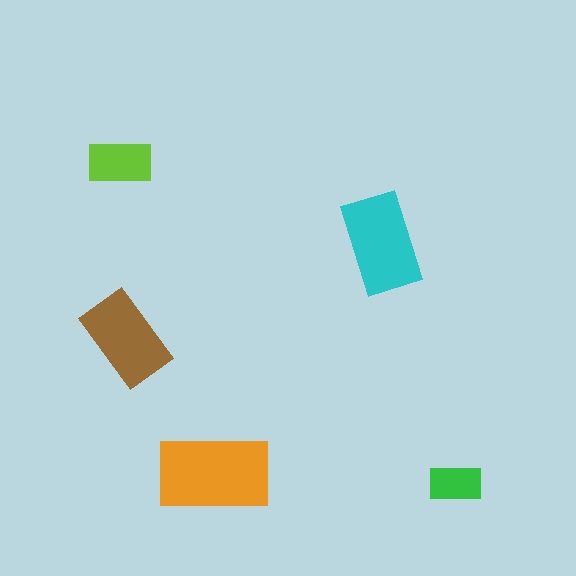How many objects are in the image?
There are 5 objects in the image.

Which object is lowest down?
The green rectangle is bottommost.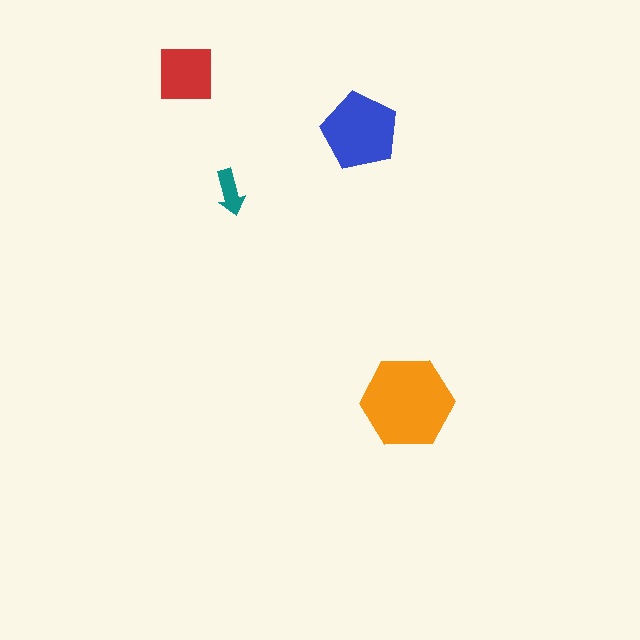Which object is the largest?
The orange hexagon.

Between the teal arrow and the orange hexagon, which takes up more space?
The orange hexagon.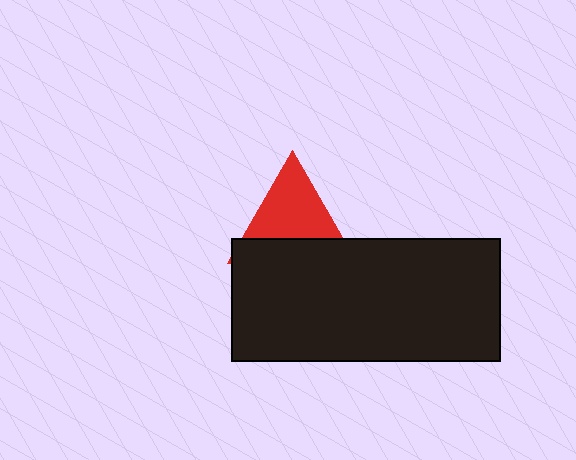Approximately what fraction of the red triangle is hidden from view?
Roughly 40% of the red triangle is hidden behind the black rectangle.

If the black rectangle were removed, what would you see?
You would see the complete red triangle.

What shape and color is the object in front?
The object in front is a black rectangle.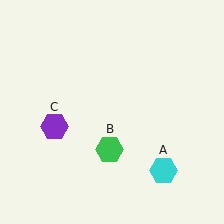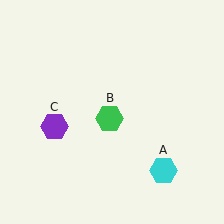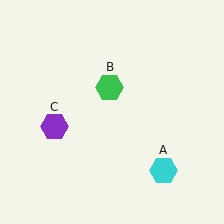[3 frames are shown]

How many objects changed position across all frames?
1 object changed position: green hexagon (object B).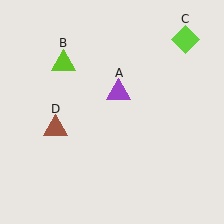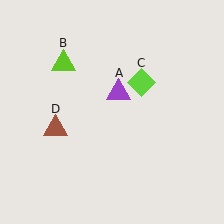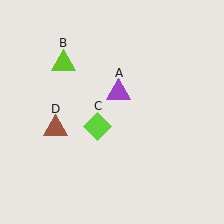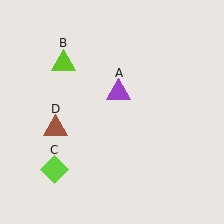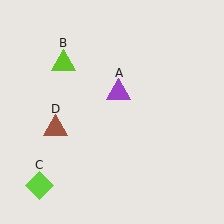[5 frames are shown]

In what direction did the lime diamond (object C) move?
The lime diamond (object C) moved down and to the left.